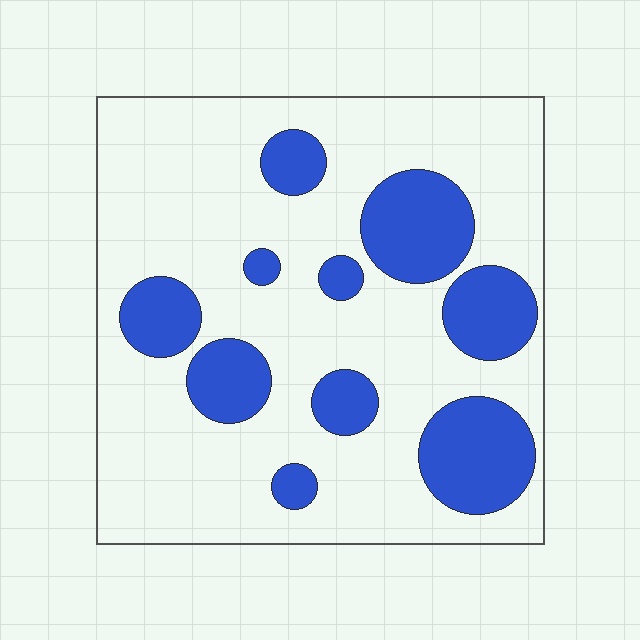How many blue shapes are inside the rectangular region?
10.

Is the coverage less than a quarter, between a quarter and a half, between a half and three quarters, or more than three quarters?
Between a quarter and a half.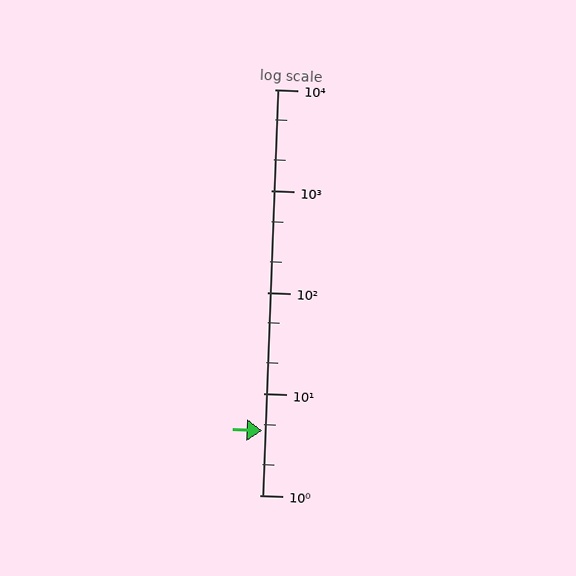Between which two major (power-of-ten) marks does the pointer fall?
The pointer is between 1 and 10.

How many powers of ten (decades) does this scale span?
The scale spans 4 decades, from 1 to 10000.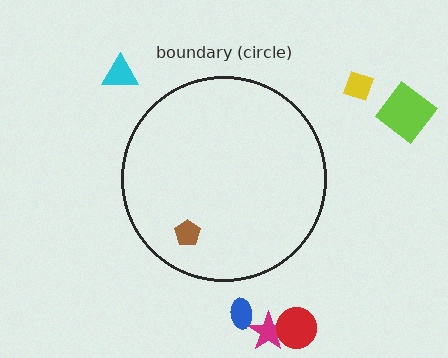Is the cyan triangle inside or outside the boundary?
Outside.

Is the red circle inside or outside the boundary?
Outside.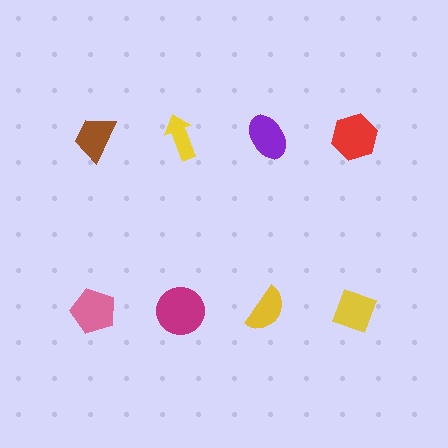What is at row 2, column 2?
A magenta circle.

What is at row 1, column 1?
A brown trapezoid.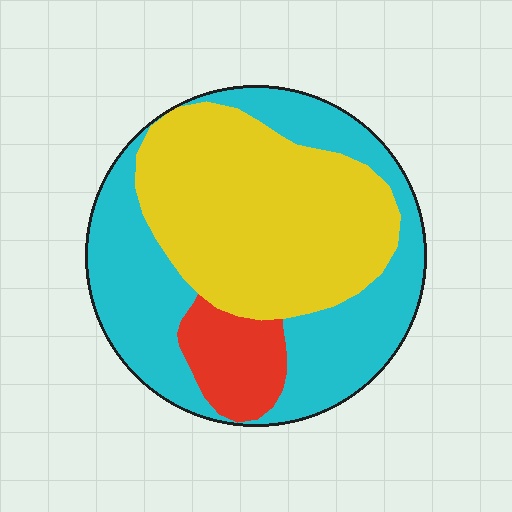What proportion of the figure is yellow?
Yellow covers about 45% of the figure.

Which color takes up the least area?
Red, at roughly 10%.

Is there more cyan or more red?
Cyan.